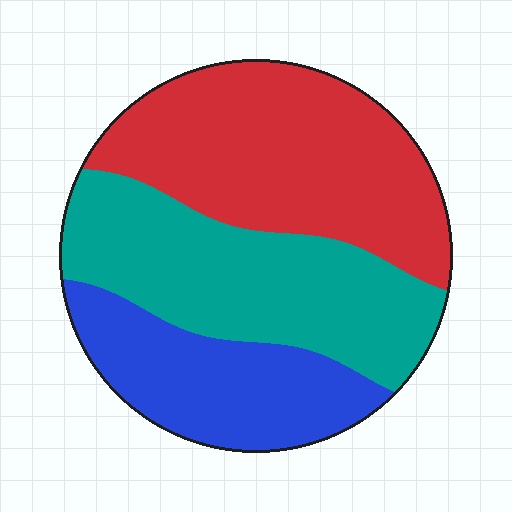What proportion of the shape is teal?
Teal covers about 35% of the shape.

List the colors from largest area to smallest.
From largest to smallest: red, teal, blue.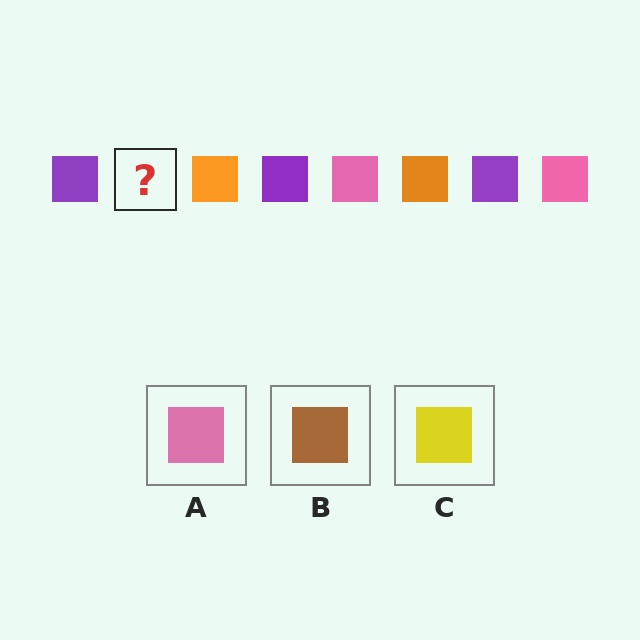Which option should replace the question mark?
Option A.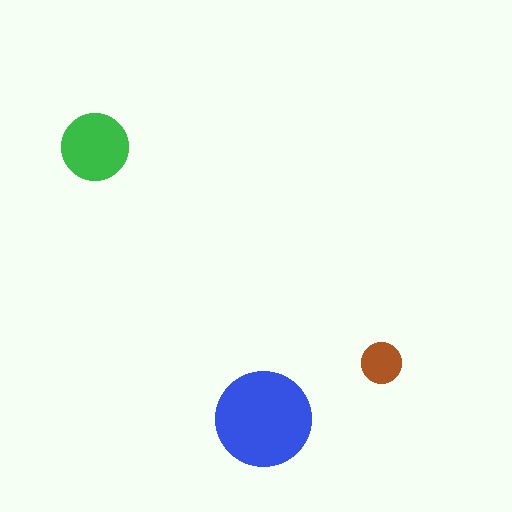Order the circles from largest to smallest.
the blue one, the green one, the brown one.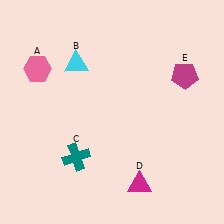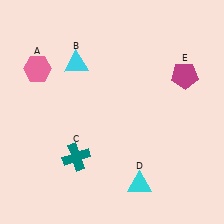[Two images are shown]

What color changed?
The triangle (D) changed from magenta in Image 1 to cyan in Image 2.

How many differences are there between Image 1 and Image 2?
There is 1 difference between the two images.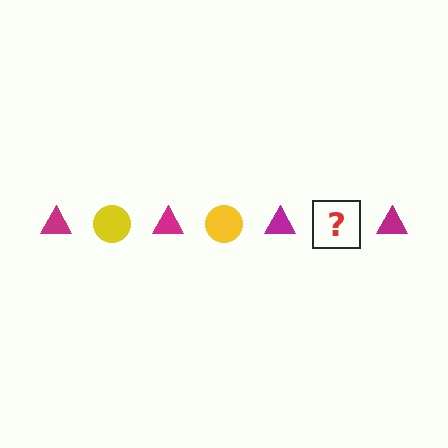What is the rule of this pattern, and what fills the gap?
The rule is that the pattern alternates between magenta triangle and yellow circle. The gap should be filled with a yellow circle.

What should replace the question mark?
The question mark should be replaced with a yellow circle.